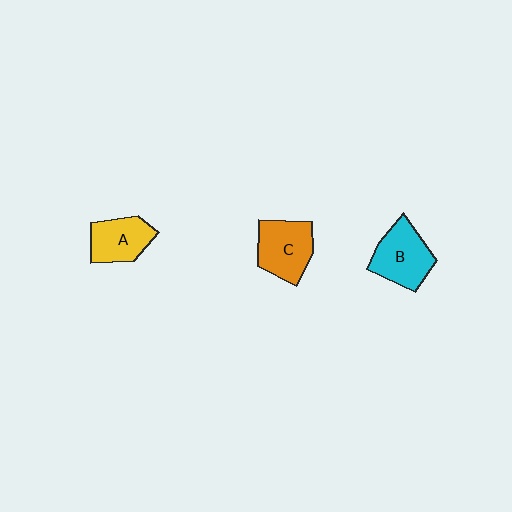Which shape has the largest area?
Shape B (cyan).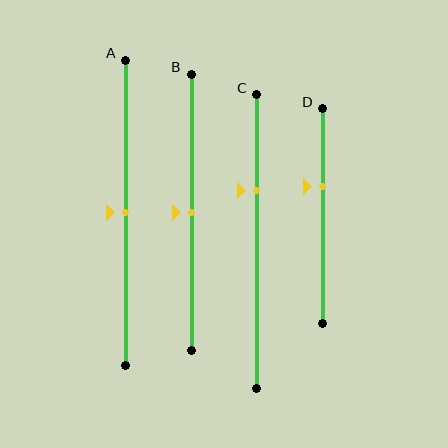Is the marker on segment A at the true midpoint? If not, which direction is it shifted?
Yes, the marker on segment A is at the true midpoint.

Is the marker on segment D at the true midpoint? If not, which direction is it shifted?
No, the marker on segment D is shifted upward by about 14% of the segment length.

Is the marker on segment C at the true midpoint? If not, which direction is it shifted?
No, the marker on segment C is shifted upward by about 17% of the segment length.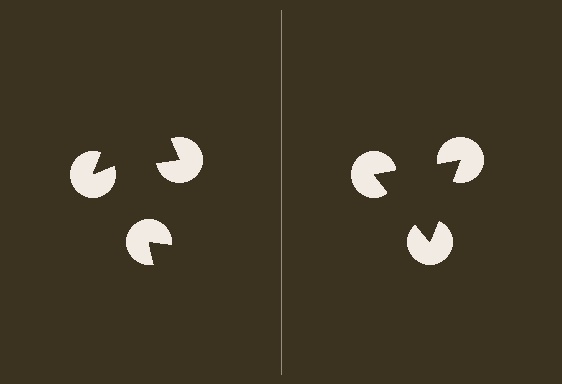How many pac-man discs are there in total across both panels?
6 — 3 on each side.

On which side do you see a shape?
An illusory triangle appears on the right side. On the left side the wedge cuts are rotated, so no coherent shape forms.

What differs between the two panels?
The pac-man discs are positioned identically on both sides; only the wedge orientations differ. On the right they align to a triangle; on the left they are misaligned.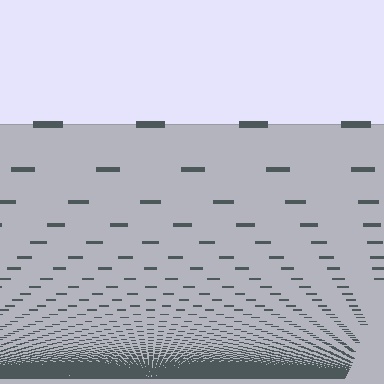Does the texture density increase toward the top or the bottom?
Density increases toward the bottom.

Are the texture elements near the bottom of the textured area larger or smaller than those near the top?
Smaller. The gradient is inverted — elements near the bottom are smaller and denser.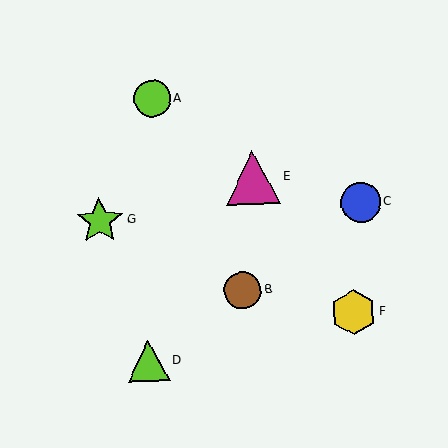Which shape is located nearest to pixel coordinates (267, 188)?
The magenta triangle (labeled E) at (253, 177) is nearest to that location.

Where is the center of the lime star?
The center of the lime star is at (100, 221).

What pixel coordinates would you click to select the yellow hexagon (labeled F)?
Click at (354, 312) to select the yellow hexagon F.